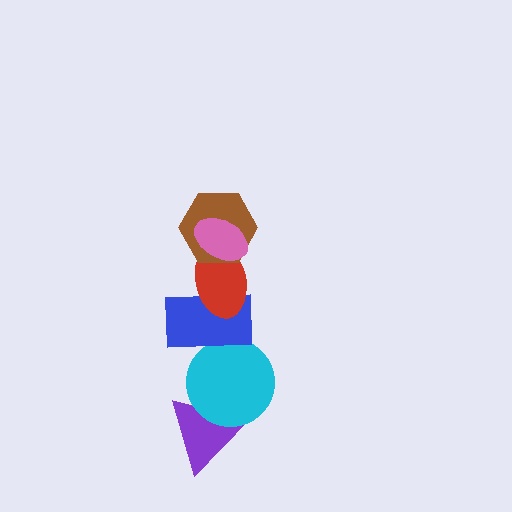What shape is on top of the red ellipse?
The brown hexagon is on top of the red ellipse.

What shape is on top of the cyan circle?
The blue rectangle is on top of the cyan circle.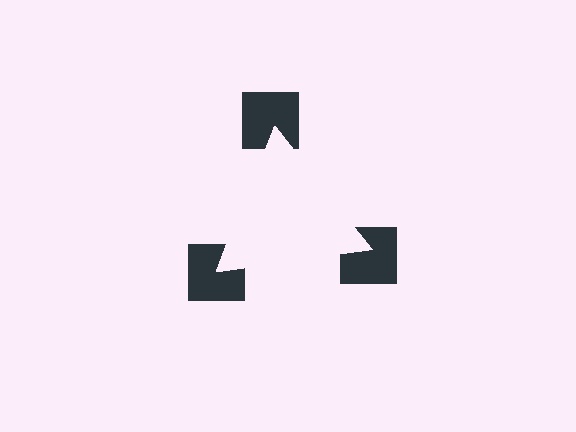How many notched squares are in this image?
There are 3 — one at each vertex of the illusory triangle.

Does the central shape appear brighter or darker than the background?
It typically appears slightly brighter than the background, even though no actual brightness change is drawn.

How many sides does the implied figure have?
3 sides.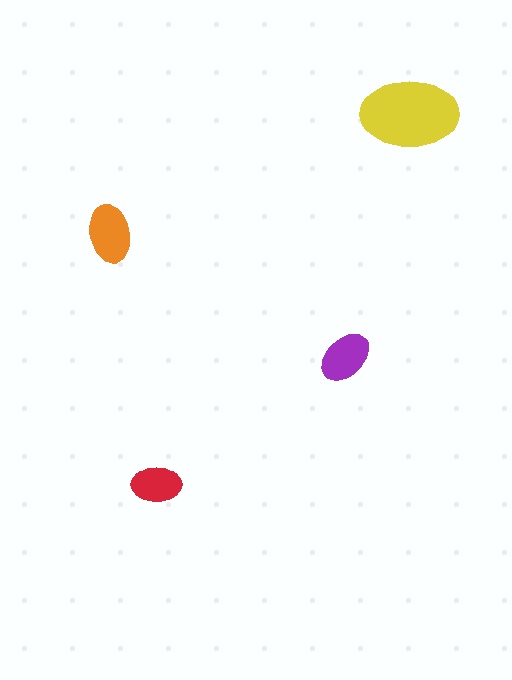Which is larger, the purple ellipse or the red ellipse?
The purple one.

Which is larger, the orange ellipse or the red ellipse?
The orange one.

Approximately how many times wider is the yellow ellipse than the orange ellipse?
About 1.5 times wider.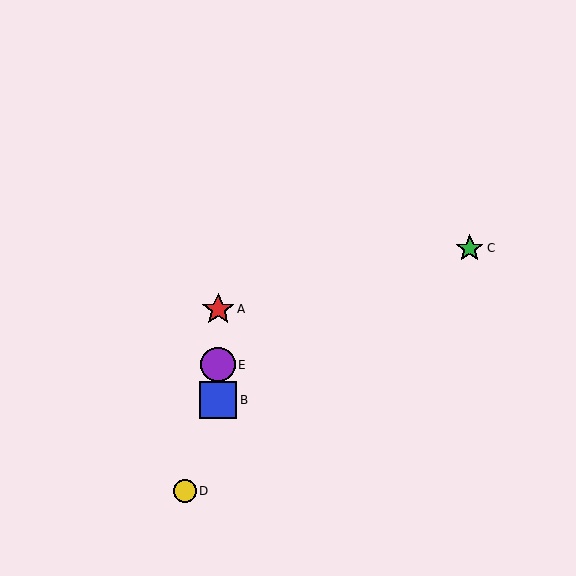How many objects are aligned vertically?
3 objects (A, B, E) are aligned vertically.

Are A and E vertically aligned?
Yes, both are at x≈218.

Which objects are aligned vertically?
Objects A, B, E are aligned vertically.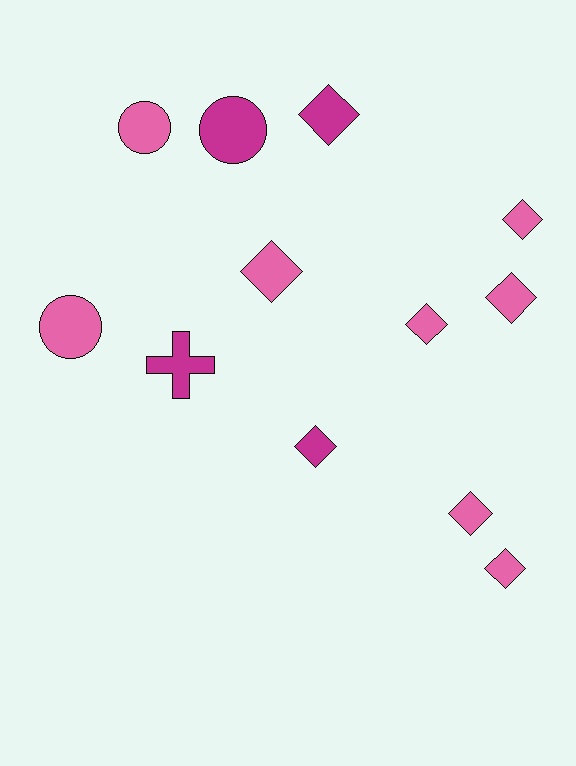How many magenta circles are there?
There is 1 magenta circle.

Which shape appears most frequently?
Diamond, with 8 objects.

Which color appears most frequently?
Pink, with 8 objects.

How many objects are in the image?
There are 12 objects.